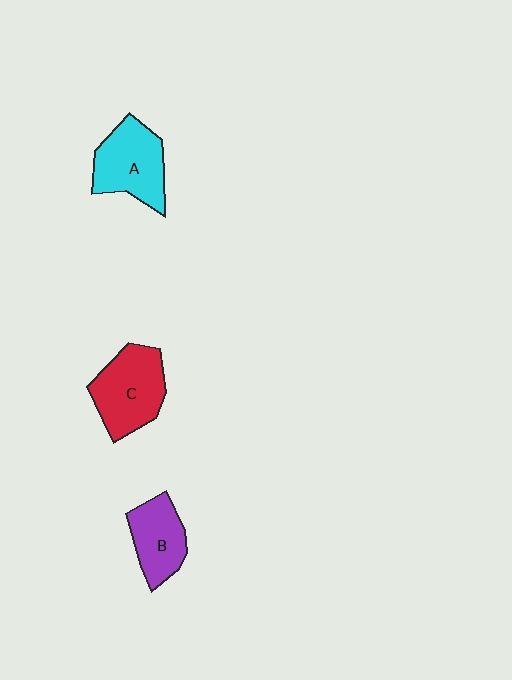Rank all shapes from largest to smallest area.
From largest to smallest: C (red), A (cyan), B (purple).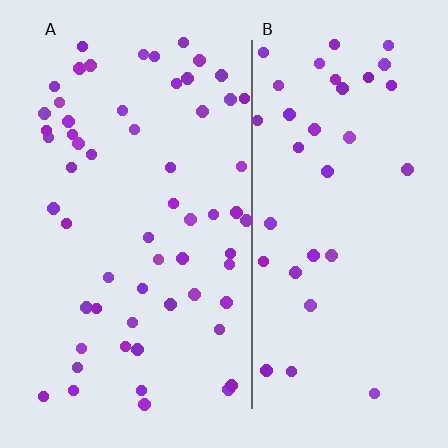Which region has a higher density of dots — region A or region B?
A (the left).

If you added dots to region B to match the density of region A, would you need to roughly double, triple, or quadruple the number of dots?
Approximately double.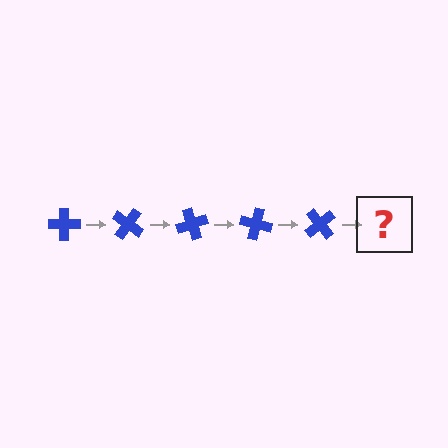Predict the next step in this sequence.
The next step is a blue cross rotated 175 degrees.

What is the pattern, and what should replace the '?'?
The pattern is that the cross rotates 35 degrees each step. The '?' should be a blue cross rotated 175 degrees.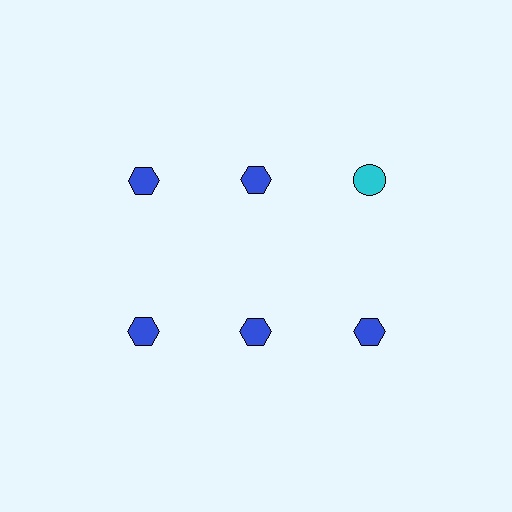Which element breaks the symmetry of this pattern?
The cyan circle in the top row, center column breaks the symmetry. All other shapes are blue hexagons.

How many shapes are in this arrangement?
There are 6 shapes arranged in a grid pattern.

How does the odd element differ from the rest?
It differs in both color (cyan instead of blue) and shape (circle instead of hexagon).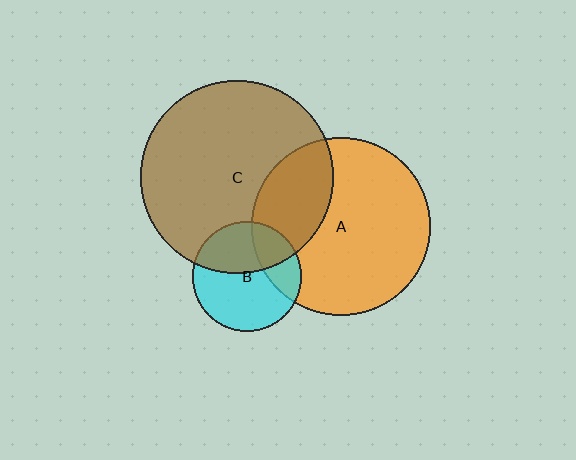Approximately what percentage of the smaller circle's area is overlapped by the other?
Approximately 40%.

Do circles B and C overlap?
Yes.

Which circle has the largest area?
Circle C (brown).